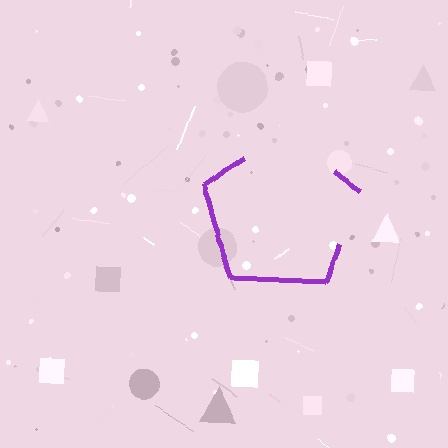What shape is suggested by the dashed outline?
The dashed outline suggests a pentagon.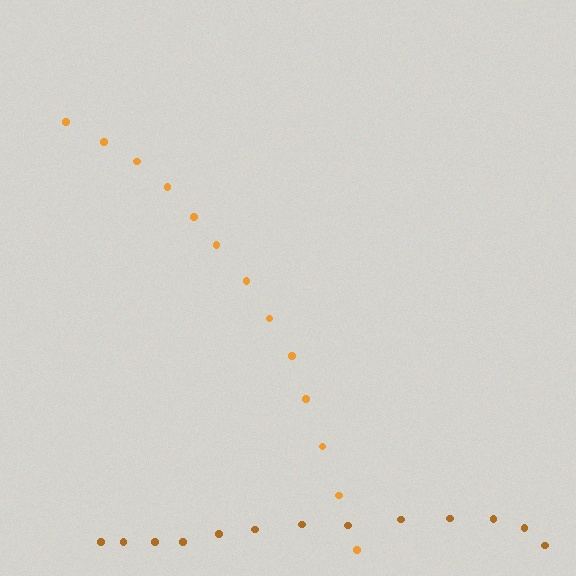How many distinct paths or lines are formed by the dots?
There are 2 distinct paths.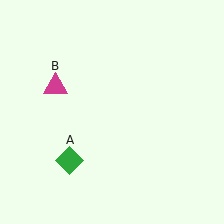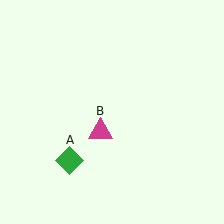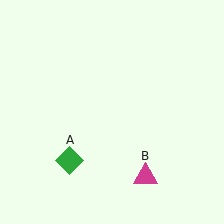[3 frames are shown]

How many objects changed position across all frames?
1 object changed position: magenta triangle (object B).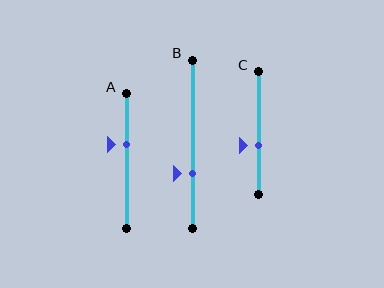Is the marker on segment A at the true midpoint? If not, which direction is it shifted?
No, the marker on segment A is shifted upward by about 12% of the segment length.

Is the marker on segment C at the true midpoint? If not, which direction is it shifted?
No, the marker on segment C is shifted downward by about 10% of the segment length.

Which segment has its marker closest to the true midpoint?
Segment C has its marker closest to the true midpoint.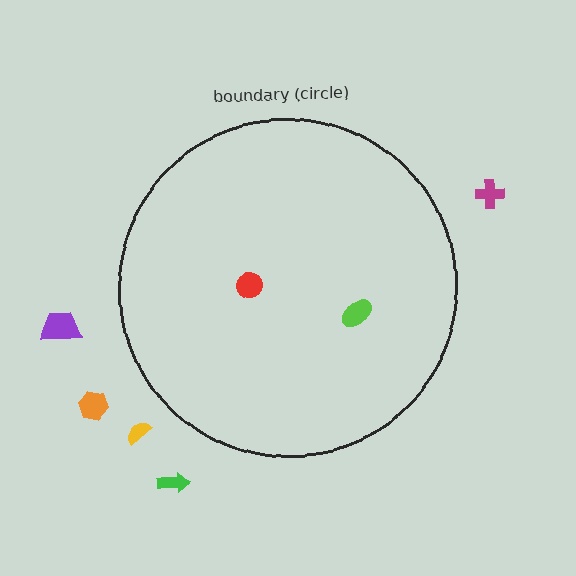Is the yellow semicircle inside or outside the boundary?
Outside.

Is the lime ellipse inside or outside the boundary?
Inside.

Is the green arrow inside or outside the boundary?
Outside.